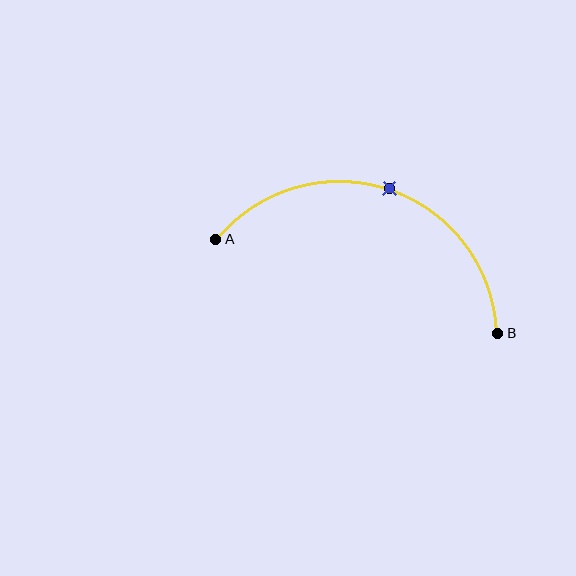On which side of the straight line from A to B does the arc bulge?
The arc bulges above the straight line connecting A and B.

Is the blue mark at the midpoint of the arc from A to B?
Yes. The blue mark lies on the arc at equal arc-length from both A and B — it is the arc midpoint.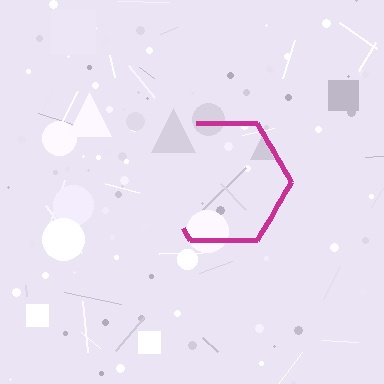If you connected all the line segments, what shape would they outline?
They would outline a hexagon.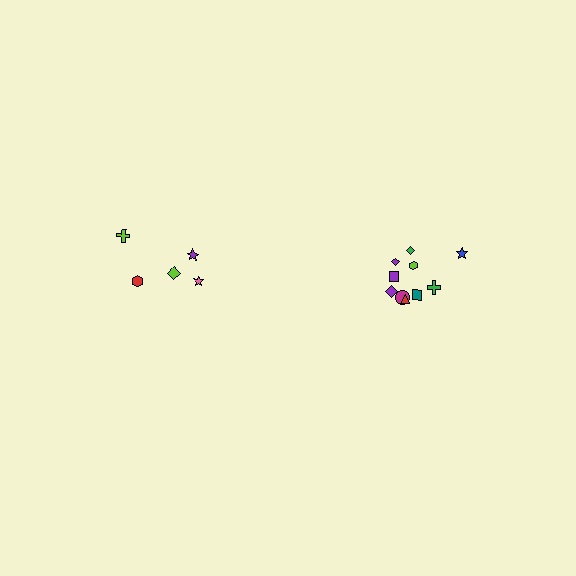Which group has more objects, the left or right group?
The right group.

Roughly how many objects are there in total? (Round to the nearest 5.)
Roughly 15 objects in total.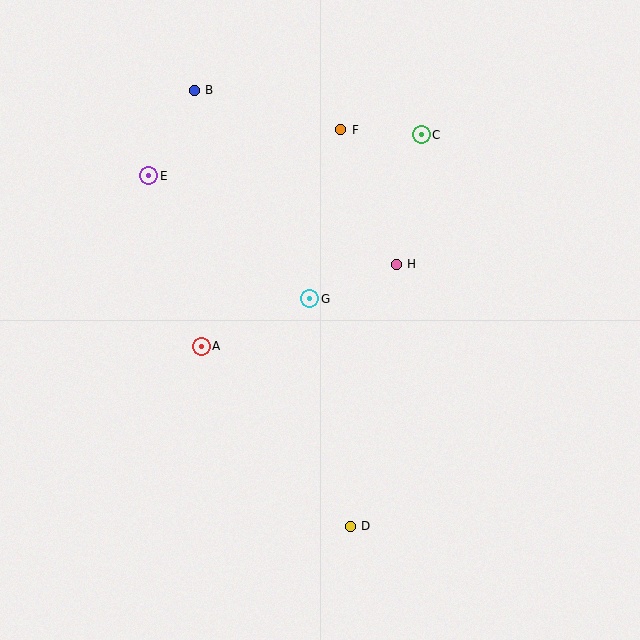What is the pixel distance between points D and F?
The distance between D and F is 397 pixels.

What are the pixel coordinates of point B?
Point B is at (194, 90).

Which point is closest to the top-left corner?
Point B is closest to the top-left corner.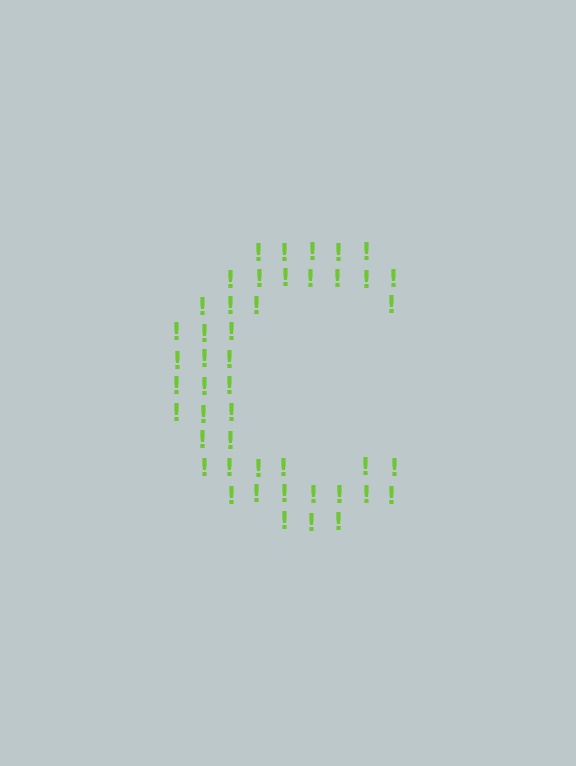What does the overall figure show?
The overall figure shows the letter C.